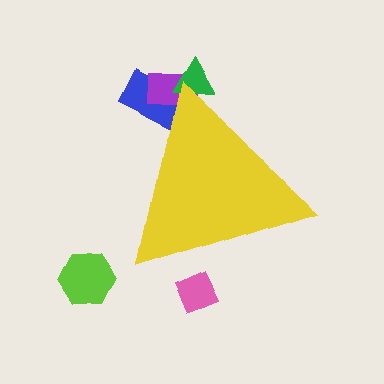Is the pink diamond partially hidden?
Yes, the pink diamond is partially hidden behind the yellow triangle.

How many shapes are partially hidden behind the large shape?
4 shapes are partially hidden.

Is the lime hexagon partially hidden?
No, the lime hexagon is fully visible.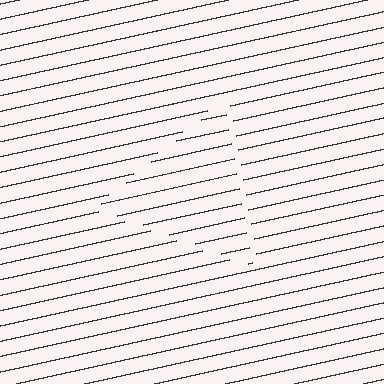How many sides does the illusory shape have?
3 sides — the line-ends trace a triangle.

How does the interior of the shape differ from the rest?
The interior of the shape contains the same grating, shifted by half a period — the contour is defined by the phase discontinuity where line-ends from the inner and outer gratings abut.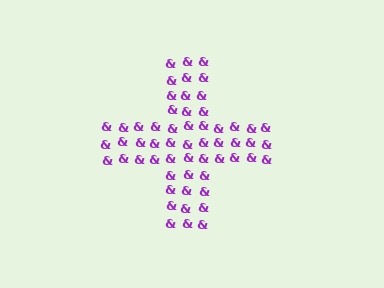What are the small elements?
The small elements are ampersands.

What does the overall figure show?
The overall figure shows a cross.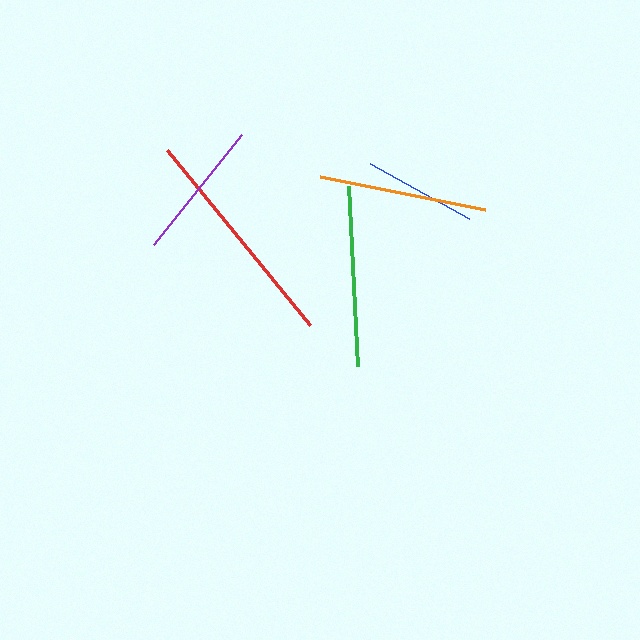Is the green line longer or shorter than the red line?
The red line is longer than the green line.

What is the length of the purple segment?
The purple segment is approximately 140 pixels long.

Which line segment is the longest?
The red line is the longest at approximately 225 pixels.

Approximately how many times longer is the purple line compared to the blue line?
The purple line is approximately 1.2 times the length of the blue line.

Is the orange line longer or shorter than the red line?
The red line is longer than the orange line.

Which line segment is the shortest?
The blue line is the shortest at approximately 114 pixels.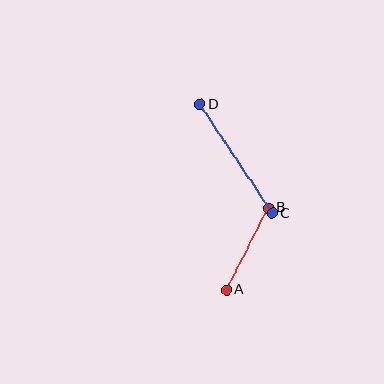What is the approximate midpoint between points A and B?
The midpoint is at approximately (247, 249) pixels.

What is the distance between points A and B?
The distance is approximately 92 pixels.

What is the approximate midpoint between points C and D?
The midpoint is at approximately (236, 159) pixels.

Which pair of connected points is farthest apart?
Points C and D are farthest apart.